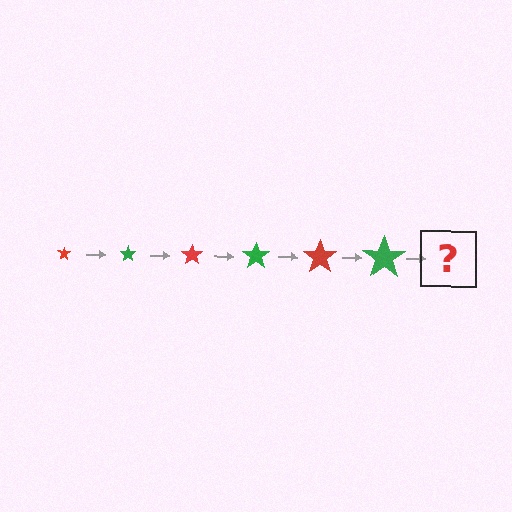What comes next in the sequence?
The next element should be a red star, larger than the previous one.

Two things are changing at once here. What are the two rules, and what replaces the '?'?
The two rules are that the star grows larger each step and the color cycles through red and green. The '?' should be a red star, larger than the previous one.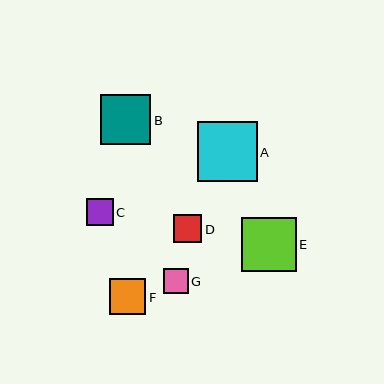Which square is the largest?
Square A is the largest with a size of approximately 60 pixels.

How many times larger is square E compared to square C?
Square E is approximately 2.1 times the size of square C.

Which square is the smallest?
Square G is the smallest with a size of approximately 25 pixels.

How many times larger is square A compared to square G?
Square A is approximately 2.4 times the size of square G.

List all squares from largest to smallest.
From largest to smallest: A, E, B, F, D, C, G.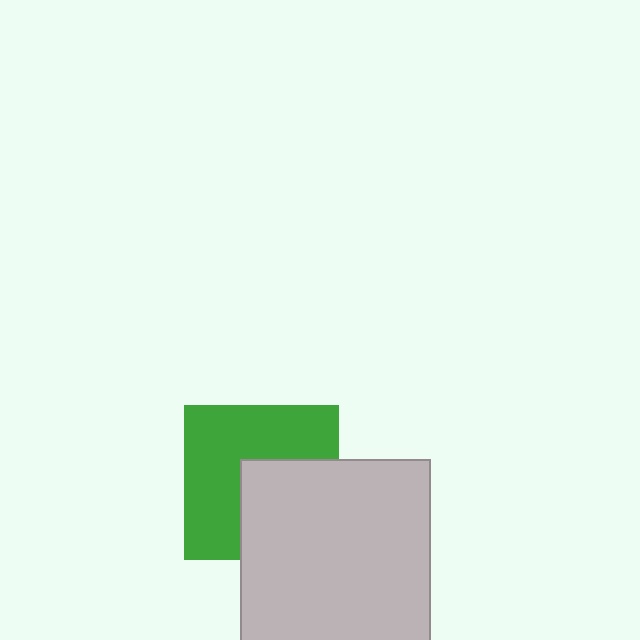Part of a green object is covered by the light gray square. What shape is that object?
It is a square.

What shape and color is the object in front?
The object in front is a light gray square.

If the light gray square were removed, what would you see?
You would see the complete green square.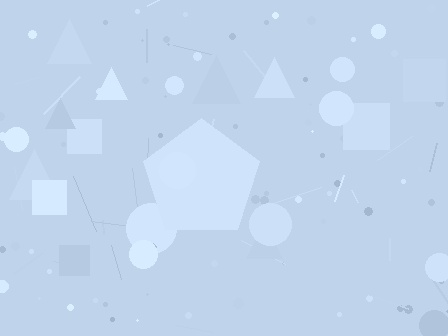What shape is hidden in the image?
A pentagon is hidden in the image.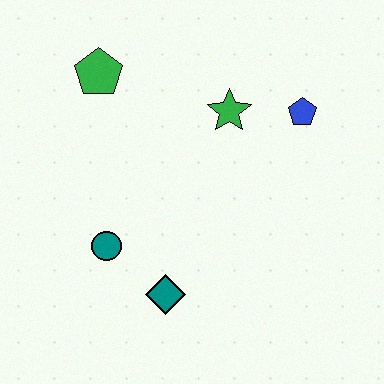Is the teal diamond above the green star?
No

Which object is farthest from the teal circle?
The blue pentagon is farthest from the teal circle.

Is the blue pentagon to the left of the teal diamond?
No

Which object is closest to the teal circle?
The teal diamond is closest to the teal circle.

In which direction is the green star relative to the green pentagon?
The green star is to the right of the green pentagon.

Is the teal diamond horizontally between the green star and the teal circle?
Yes